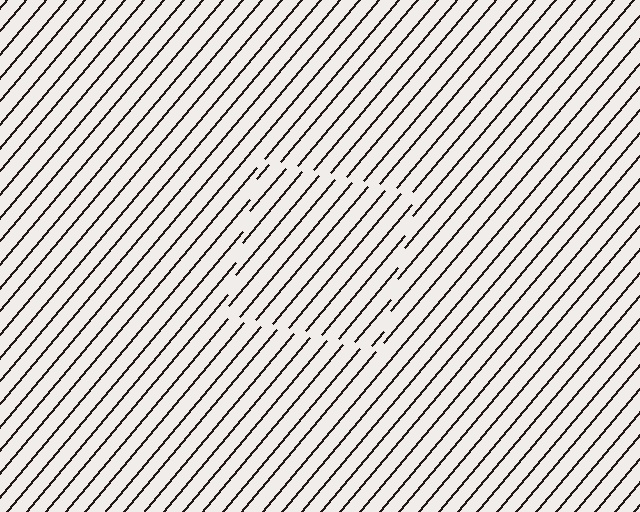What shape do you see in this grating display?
An illusory square. The interior of the shape contains the same grating, shifted by half a period — the contour is defined by the phase discontinuity where line-ends from the inner and outer gratings abut.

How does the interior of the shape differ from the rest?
The interior of the shape contains the same grating, shifted by half a period — the contour is defined by the phase discontinuity where line-ends from the inner and outer gratings abut.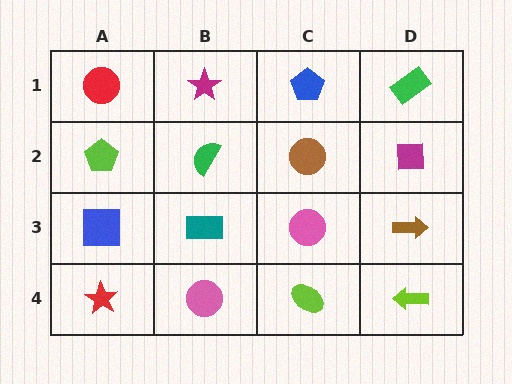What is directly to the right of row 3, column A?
A teal rectangle.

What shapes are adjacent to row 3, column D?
A magenta square (row 2, column D), a lime arrow (row 4, column D), a pink circle (row 3, column C).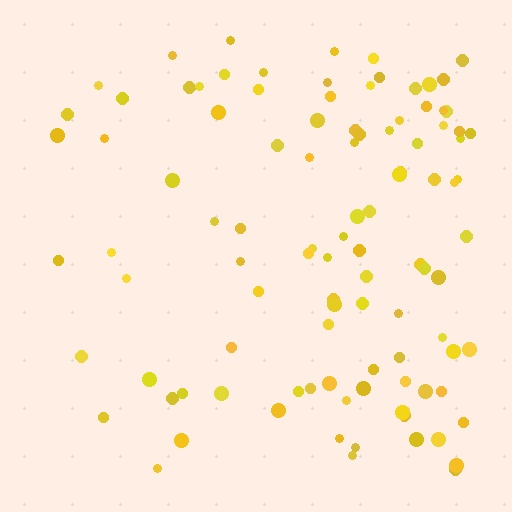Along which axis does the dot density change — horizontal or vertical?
Horizontal.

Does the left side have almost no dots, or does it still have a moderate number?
Still a moderate number, just noticeably fewer than the right.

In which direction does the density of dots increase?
From left to right, with the right side densest.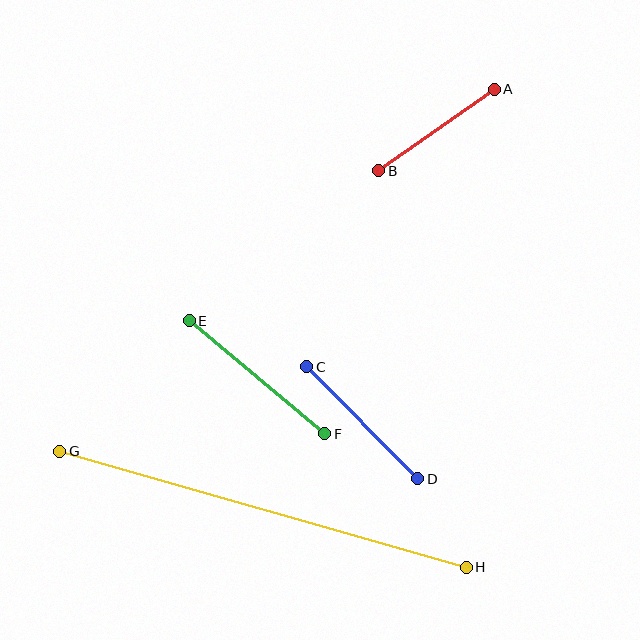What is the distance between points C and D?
The distance is approximately 158 pixels.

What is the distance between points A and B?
The distance is approximately 142 pixels.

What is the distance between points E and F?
The distance is approximately 176 pixels.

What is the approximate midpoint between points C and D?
The midpoint is at approximately (362, 423) pixels.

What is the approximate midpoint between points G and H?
The midpoint is at approximately (263, 509) pixels.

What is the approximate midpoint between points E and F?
The midpoint is at approximately (257, 377) pixels.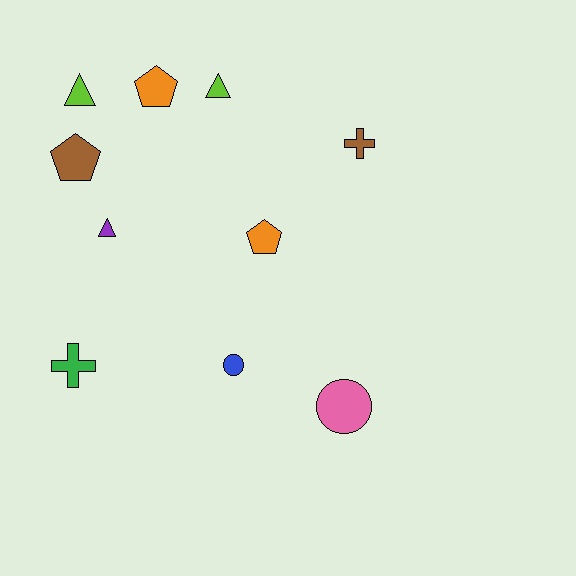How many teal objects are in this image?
There are no teal objects.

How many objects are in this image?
There are 10 objects.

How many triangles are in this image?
There are 3 triangles.